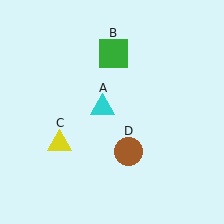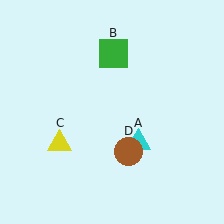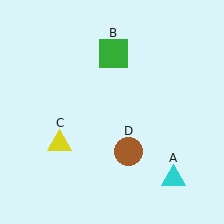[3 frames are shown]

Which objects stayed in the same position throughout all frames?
Green square (object B) and yellow triangle (object C) and brown circle (object D) remained stationary.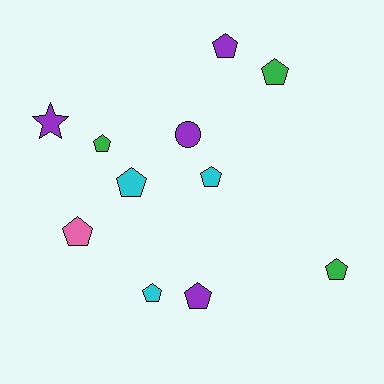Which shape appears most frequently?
Pentagon, with 9 objects.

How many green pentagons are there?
There are 3 green pentagons.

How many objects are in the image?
There are 11 objects.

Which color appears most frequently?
Purple, with 4 objects.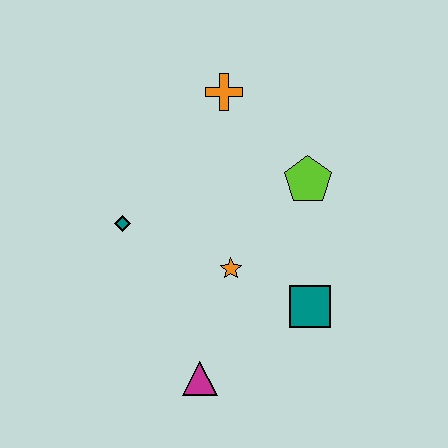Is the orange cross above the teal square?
Yes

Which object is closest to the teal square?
The orange star is closest to the teal square.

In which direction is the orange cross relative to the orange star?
The orange cross is above the orange star.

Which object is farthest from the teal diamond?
The teal square is farthest from the teal diamond.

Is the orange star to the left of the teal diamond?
No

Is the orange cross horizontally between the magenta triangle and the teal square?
Yes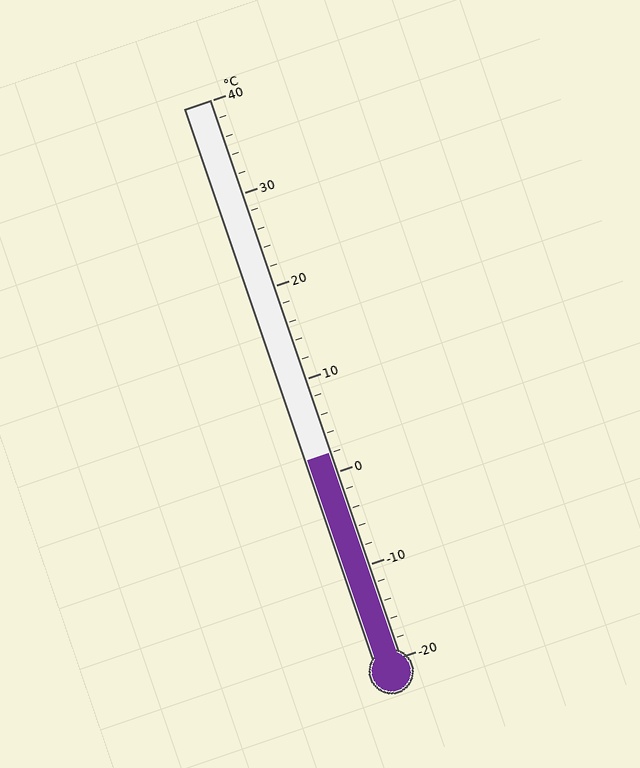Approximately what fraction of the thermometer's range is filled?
The thermometer is filled to approximately 35% of its range.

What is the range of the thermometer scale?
The thermometer scale ranges from -20°C to 40°C.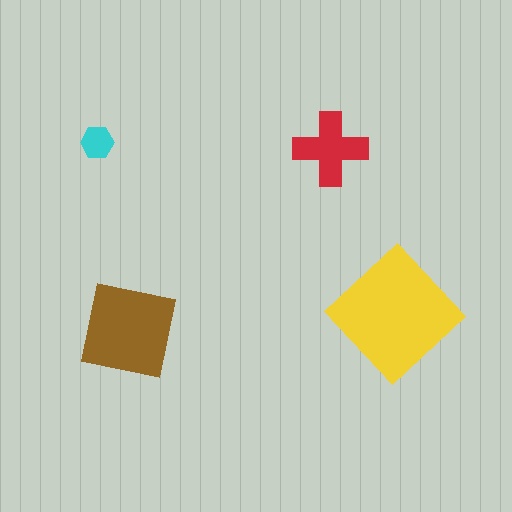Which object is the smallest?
The cyan hexagon.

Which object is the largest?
The yellow diamond.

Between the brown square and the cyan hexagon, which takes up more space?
The brown square.